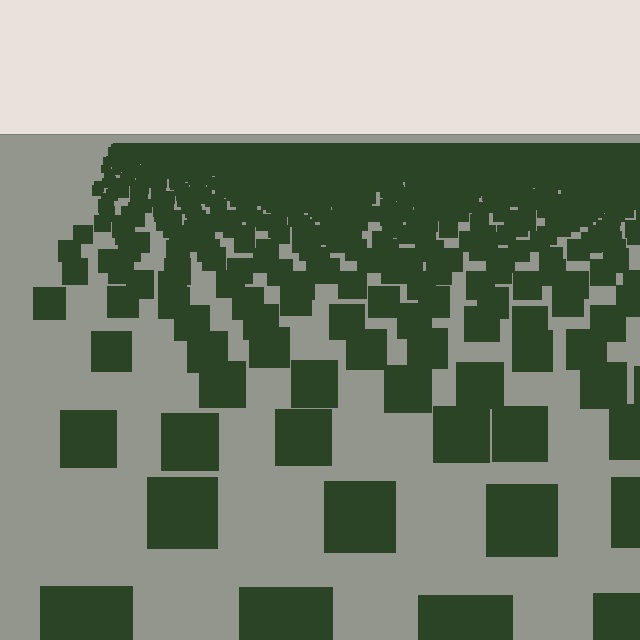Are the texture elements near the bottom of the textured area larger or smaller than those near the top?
Larger. Near the bottom, elements are closer to the viewer and appear at a bigger on-screen size.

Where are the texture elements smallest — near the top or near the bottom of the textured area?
Near the top.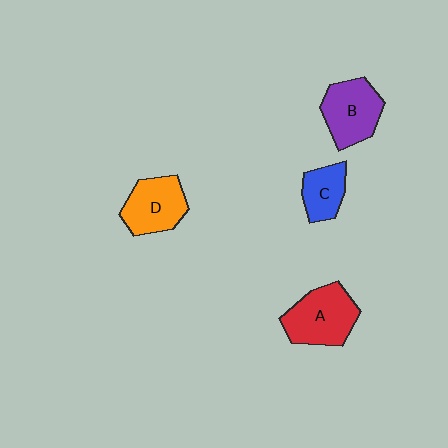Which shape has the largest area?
Shape A (red).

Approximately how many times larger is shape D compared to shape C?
Approximately 1.4 times.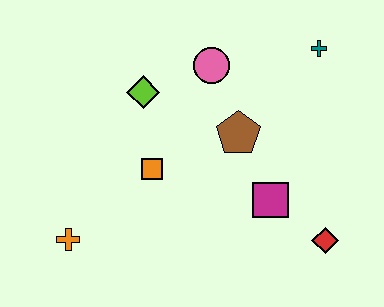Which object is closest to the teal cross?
The pink circle is closest to the teal cross.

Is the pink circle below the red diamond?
No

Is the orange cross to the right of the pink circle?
No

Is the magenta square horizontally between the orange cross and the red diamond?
Yes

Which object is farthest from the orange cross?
The teal cross is farthest from the orange cross.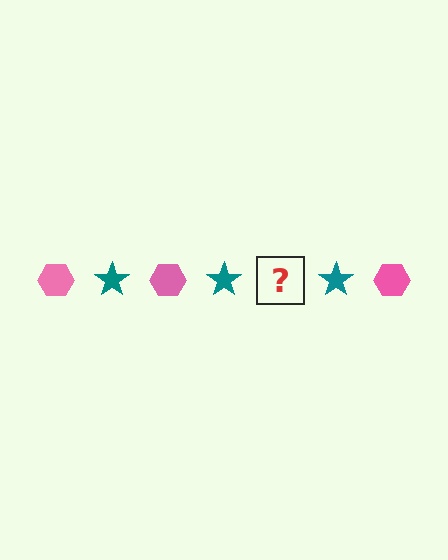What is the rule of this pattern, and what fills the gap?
The rule is that the pattern alternates between pink hexagon and teal star. The gap should be filled with a pink hexagon.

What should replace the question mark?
The question mark should be replaced with a pink hexagon.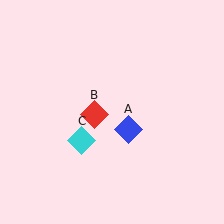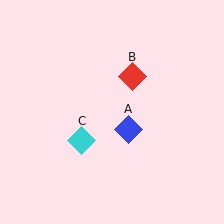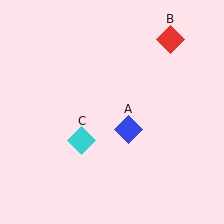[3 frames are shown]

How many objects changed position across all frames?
1 object changed position: red diamond (object B).